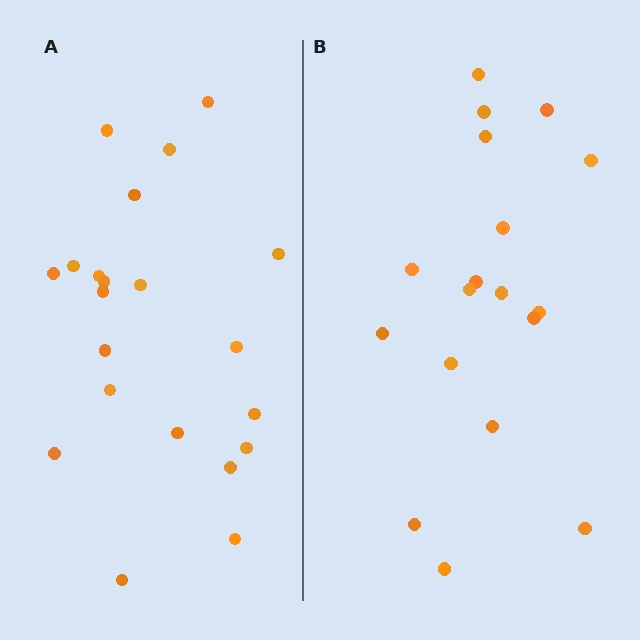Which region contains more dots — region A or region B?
Region A (the left region) has more dots.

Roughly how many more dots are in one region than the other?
Region A has just a few more — roughly 2 or 3 more dots than region B.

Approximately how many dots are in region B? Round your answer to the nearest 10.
About 20 dots. (The exact count is 18, which rounds to 20.)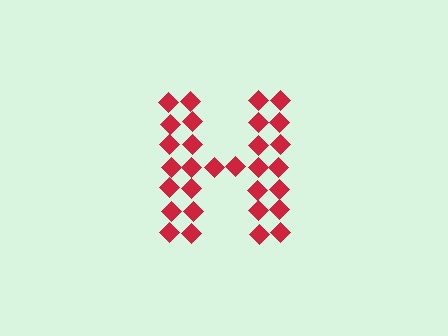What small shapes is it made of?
It is made of small diamonds.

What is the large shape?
The large shape is the letter H.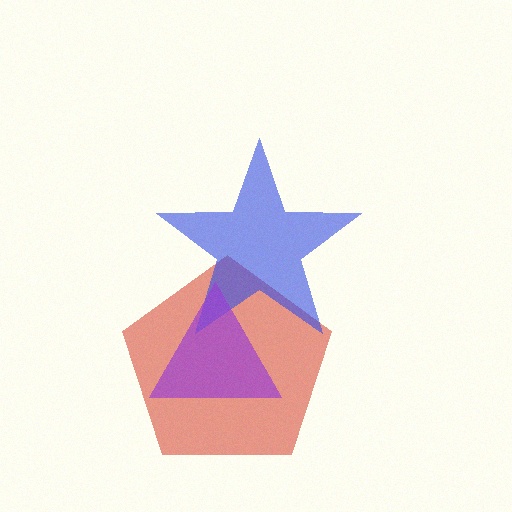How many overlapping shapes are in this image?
There are 3 overlapping shapes in the image.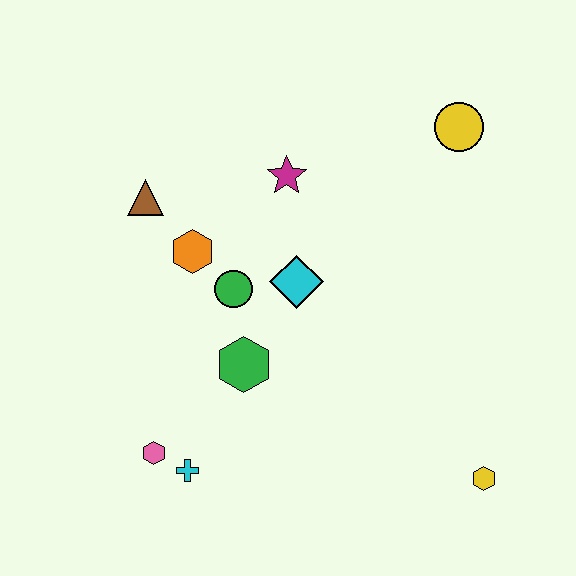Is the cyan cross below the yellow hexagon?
No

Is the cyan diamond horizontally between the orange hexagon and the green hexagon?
No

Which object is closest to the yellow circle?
The magenta star is closest to the yellow circle.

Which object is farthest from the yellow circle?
The pink hexagon is farthest from the yellow circle.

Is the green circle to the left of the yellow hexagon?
Yes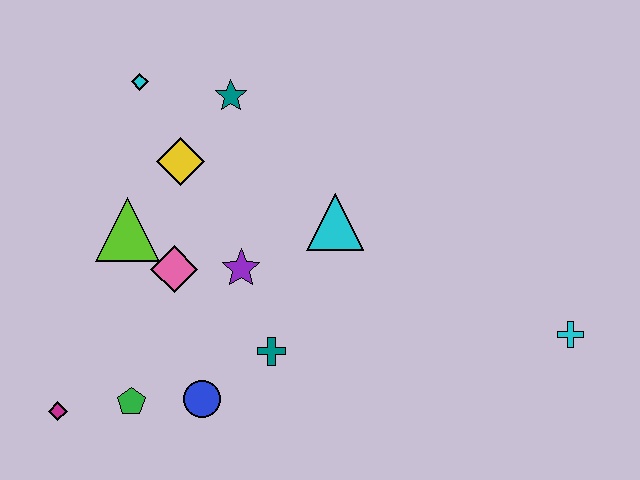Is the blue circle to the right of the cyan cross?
No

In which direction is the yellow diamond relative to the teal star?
The yellow diamond is below the teal star.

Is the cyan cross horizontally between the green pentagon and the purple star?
No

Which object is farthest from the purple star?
The cyan cross is farthest from the purple star.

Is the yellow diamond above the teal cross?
Yes